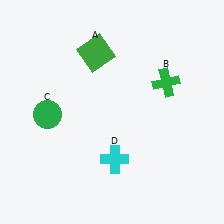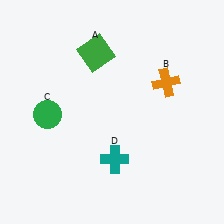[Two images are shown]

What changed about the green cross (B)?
In Image 1, B is green. In Image 2, it changed to orange.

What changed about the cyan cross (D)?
In Image 1, D is cyan. In Image 2, it changed to teal.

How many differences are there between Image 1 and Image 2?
There are 2 differences between the two images.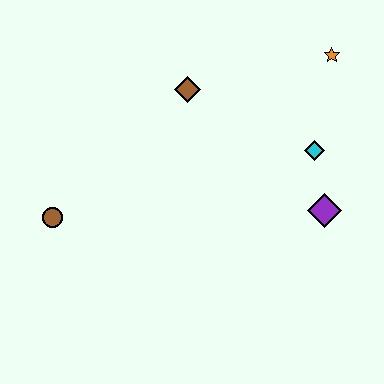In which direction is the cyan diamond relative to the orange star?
The cyan diamond is below the orange star.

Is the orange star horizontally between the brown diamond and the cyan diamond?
No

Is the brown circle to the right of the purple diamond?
No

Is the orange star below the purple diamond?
No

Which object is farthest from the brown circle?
The orange star is farthest from the brown circle.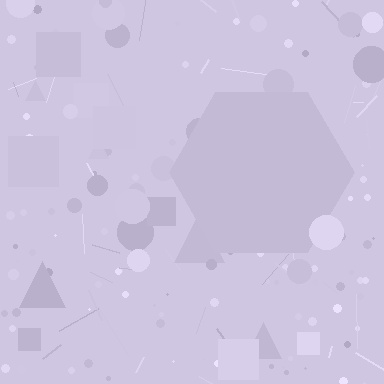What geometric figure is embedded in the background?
A hexagon is embedded in the background.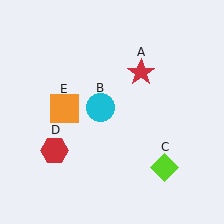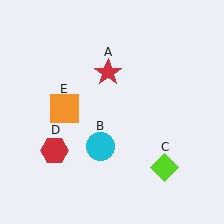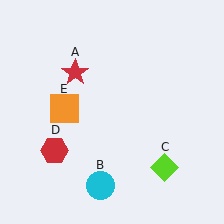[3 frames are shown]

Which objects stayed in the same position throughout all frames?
Lime diamond (object C) and red hexagon (object D) and orange square (object E) remained stationary.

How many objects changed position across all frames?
2 objects changed position: red star (object A), cyan circle (object B).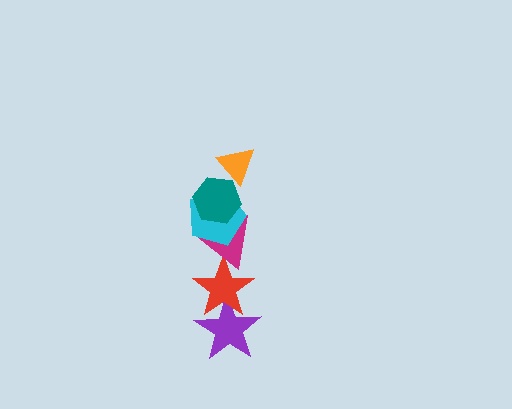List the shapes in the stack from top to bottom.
From top to bottom: the orange triangle, the teal hexagon, the cyan pentagon, the magenta triangle, the red star, the purple star.